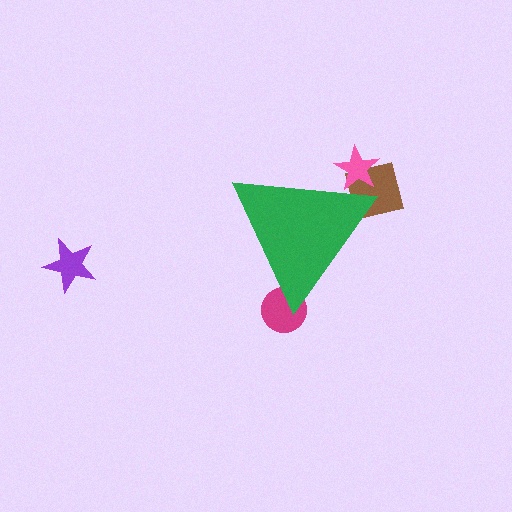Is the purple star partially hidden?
No, the purple star is fully visible.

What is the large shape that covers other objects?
A green triangle.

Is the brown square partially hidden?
Yes, the brown square is partially hidden behind the green triangle.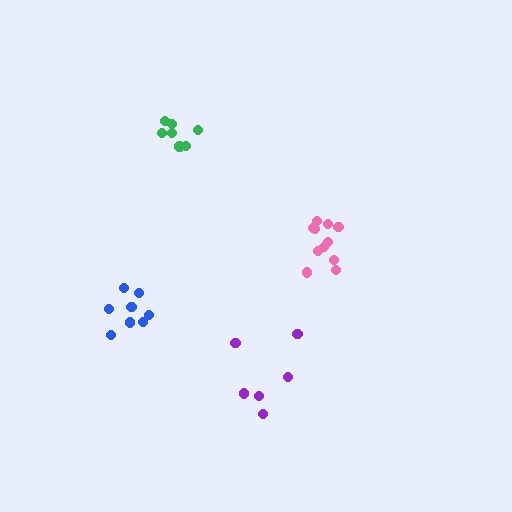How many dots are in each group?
Group 1: 7 dots, Group 2: 6 dots, Group 3: 8 dots, Group 4: 11 dots (32 total).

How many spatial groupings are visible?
There are 4 spatial groupings.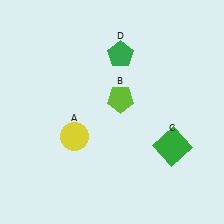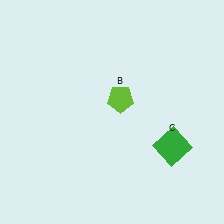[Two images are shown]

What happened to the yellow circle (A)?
The yellow circle (A) was removed in Image 2. It was in the bottom-left area of Image 1.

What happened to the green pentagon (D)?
The green pentagon (D) was removed in Image 2. It was in the top-right area of Image 1.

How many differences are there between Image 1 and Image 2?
There are 2 differences between the two images.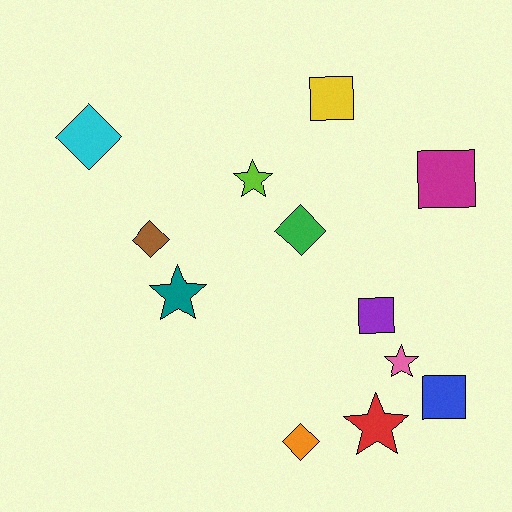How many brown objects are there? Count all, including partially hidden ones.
There is 1 brown object.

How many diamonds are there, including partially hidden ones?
There are 4 diamonds.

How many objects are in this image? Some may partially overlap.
There are 12 objects.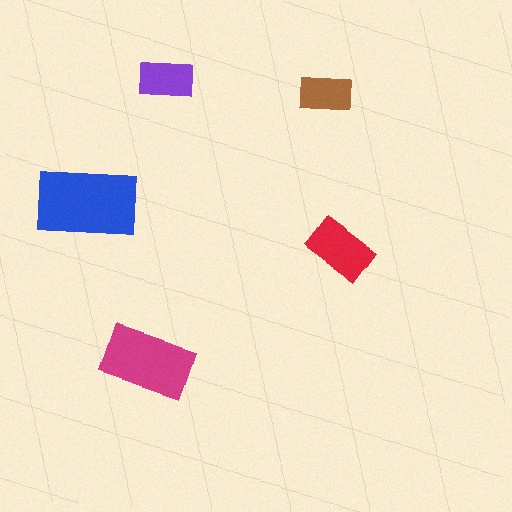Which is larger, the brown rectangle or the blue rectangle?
The blue one.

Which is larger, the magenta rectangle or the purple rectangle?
The magenta one.